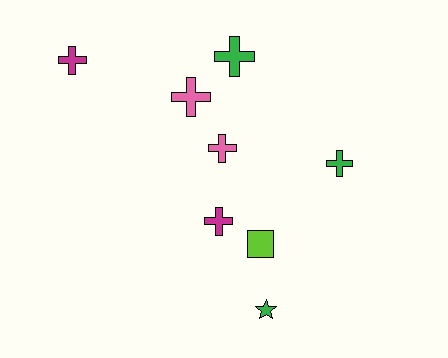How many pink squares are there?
There are no pink squares.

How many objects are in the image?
There are 8 objects.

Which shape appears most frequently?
Cross, with 6 objects.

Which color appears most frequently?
Green, with 3 objects.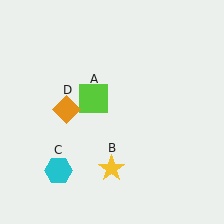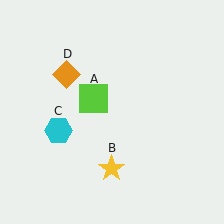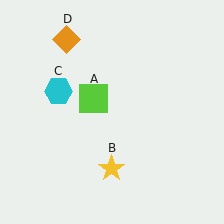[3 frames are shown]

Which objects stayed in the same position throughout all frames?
Lime square (object A) and yellow star (object B) remained stationary.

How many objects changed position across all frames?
2 objects changed position: cyan hexagon (object C), orange diamond (object D).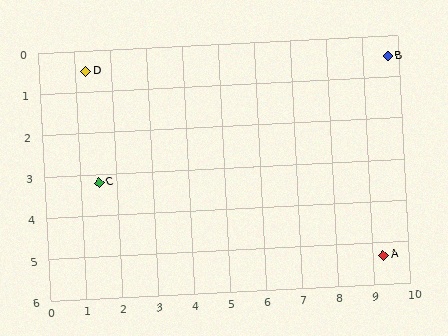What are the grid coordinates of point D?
Point D is at approximately (1.3, 0.5).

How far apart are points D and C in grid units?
Points D and C are about 2.7 grid units apart.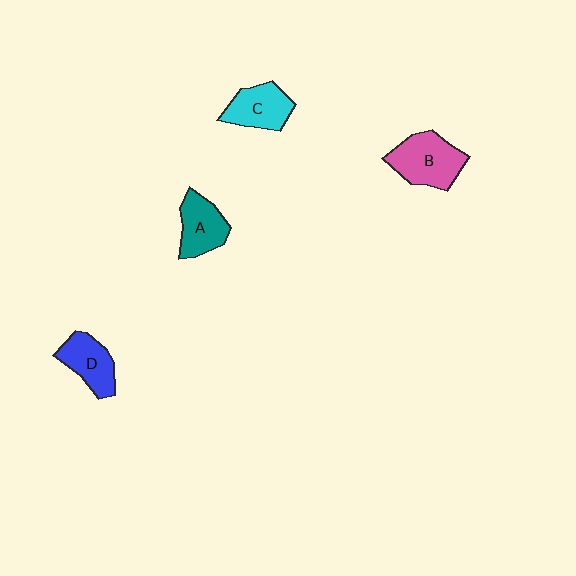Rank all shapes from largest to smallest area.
From largest to smallest: B (pink), C (cyan), A (teal), D (blue).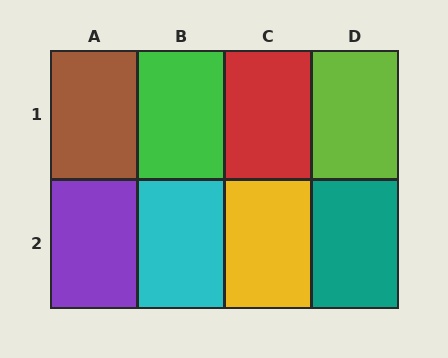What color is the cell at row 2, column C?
Yellow.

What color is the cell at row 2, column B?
Cyan.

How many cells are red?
1 cell is red.